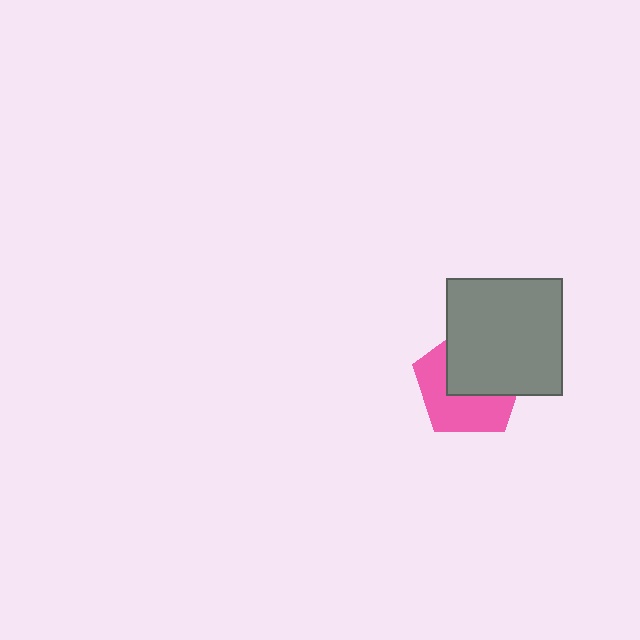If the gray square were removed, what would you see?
You would see the complete pink pentagon.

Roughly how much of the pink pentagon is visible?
About half of it is visible (roughly 49%).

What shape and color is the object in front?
The object in front is a gray square.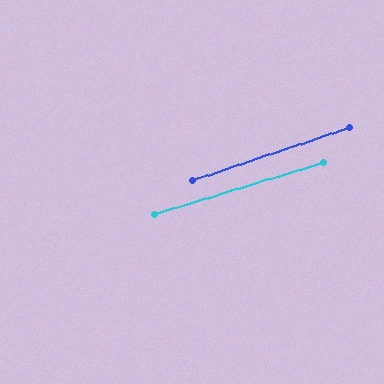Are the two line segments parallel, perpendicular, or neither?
Parallel — their directions differ by only 1.7°.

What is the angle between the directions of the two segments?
Approximately 2 degrees.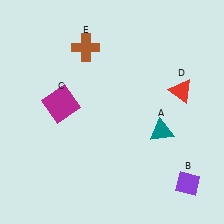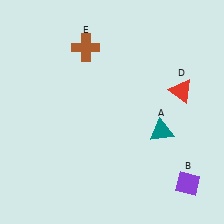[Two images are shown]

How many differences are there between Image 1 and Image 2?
There is 1 difference between the two images.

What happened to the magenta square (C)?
The magenta square (C) was removed in Image 2. It was in the top-left area of Image 1.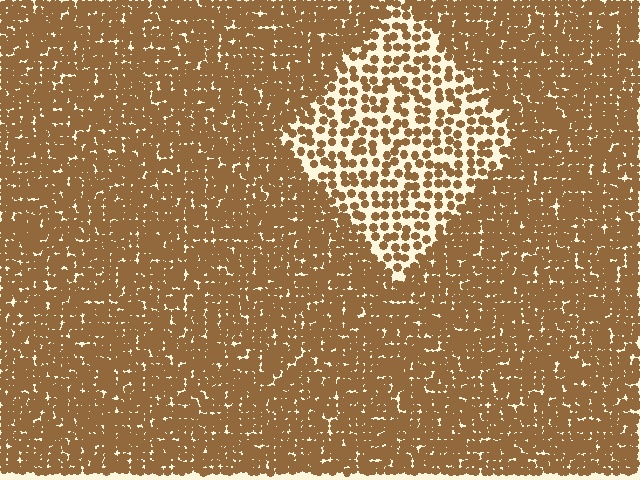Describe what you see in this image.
The image contains small brown elements arranged at two different densities. A diamond-shaped region is visible where the elements are less densely packed than the surrounding area.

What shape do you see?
I see a diamond.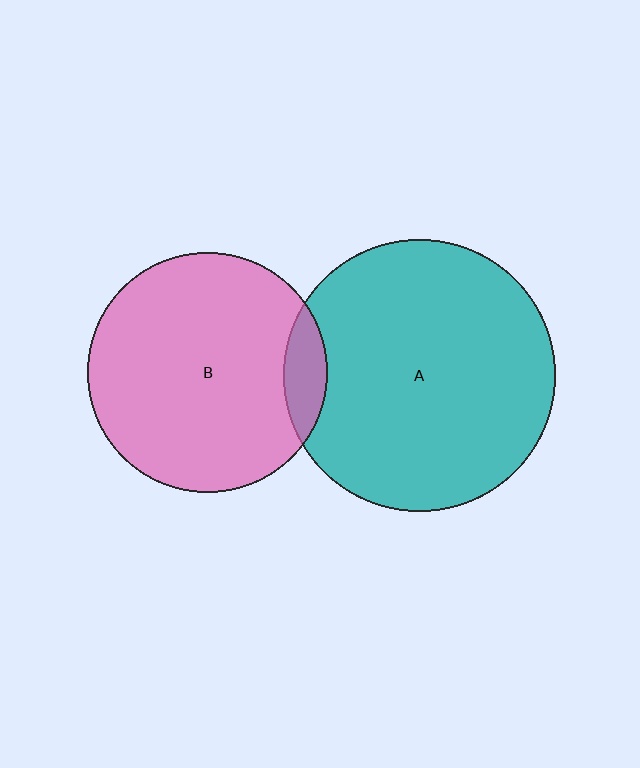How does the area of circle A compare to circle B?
Approximately 1.3 times.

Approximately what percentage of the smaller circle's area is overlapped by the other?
Approximately 10%.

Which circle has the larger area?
Circle A (teal).